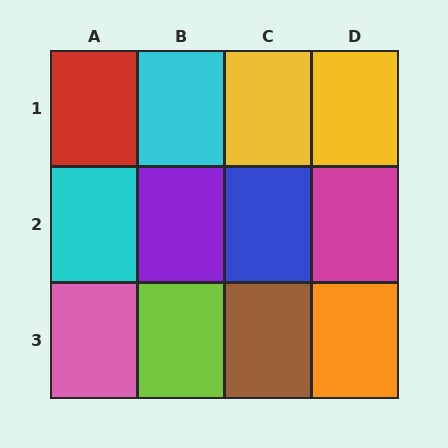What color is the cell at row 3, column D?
Orange.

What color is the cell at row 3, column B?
Lime.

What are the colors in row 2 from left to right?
Cyan, purple, blue, magenta.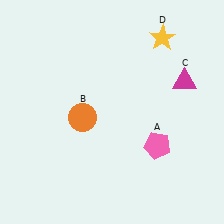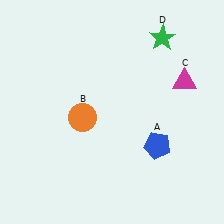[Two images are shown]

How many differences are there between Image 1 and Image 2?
There are 2 differences between the two images.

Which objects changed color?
A changed from pink to blue. D changed from yellow to green.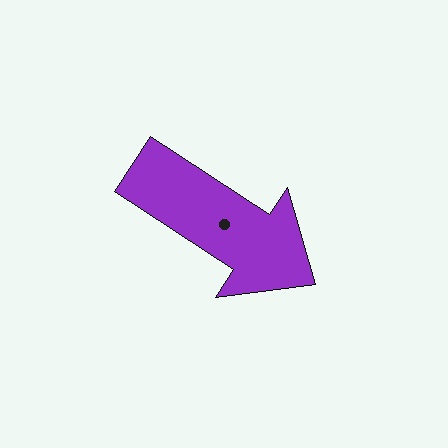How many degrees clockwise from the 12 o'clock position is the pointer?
Approximately 123 degrees.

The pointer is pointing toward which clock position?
Roughly 4 o'clock.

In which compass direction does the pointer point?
Southeast.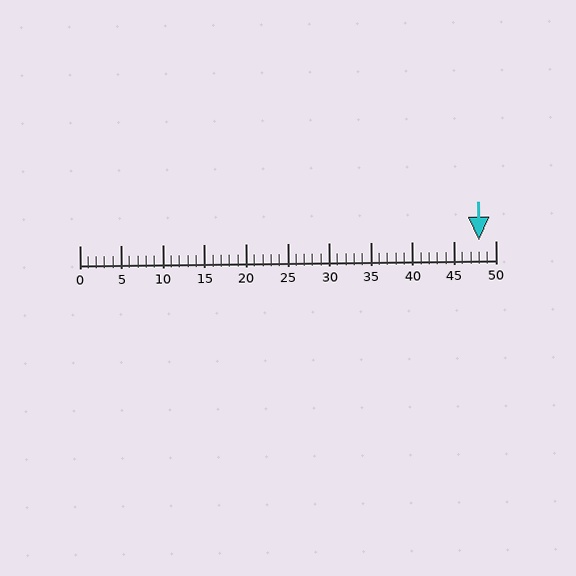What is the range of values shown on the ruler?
The ruler shows values from 0 to 50.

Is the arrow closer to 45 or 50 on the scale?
The arrow is closer to 50.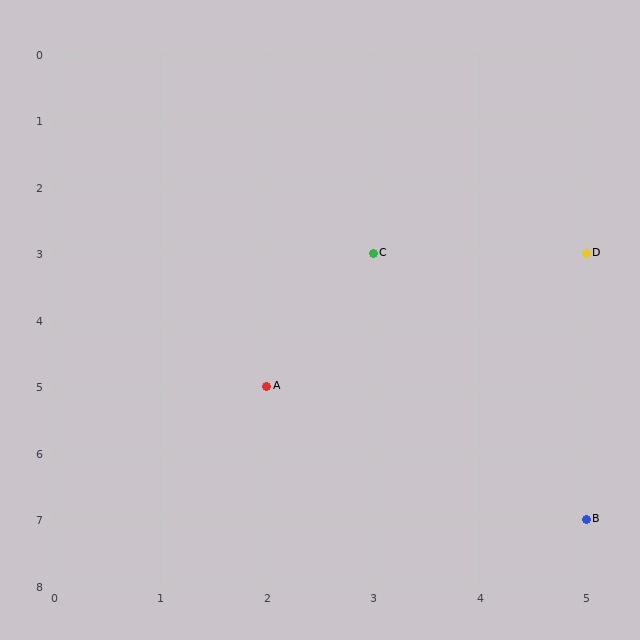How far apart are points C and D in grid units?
Points C and D are 2 columns apart.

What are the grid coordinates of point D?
Point D is at grid coordinates (5, 3).